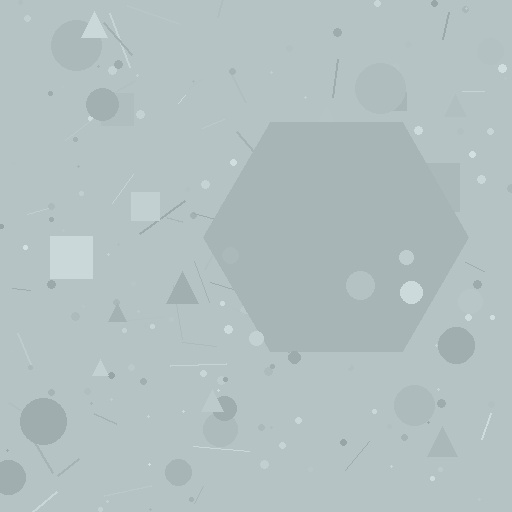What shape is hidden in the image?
A hexagon is hidden in the image.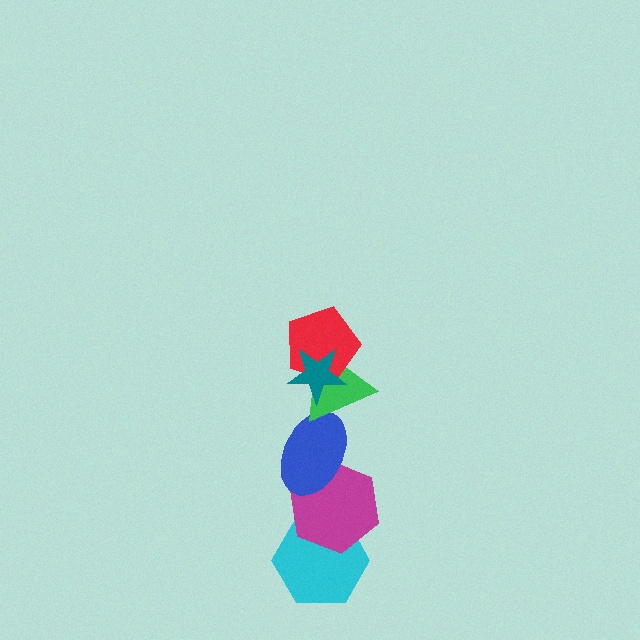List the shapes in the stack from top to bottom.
From top to bottom: the teal star, the red pentagon, the green triangle, the blue ellipse, the magenta hexagon, the cyan hexagon.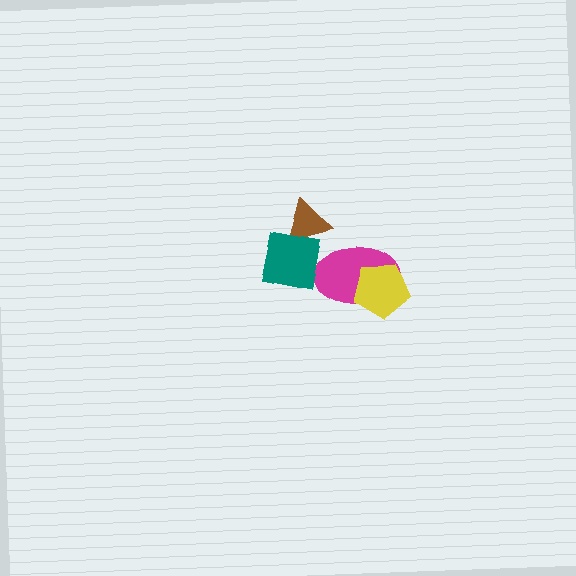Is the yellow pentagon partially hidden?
No, no other shape covers it.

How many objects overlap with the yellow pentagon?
1 object overlaps with the yellow pentagon.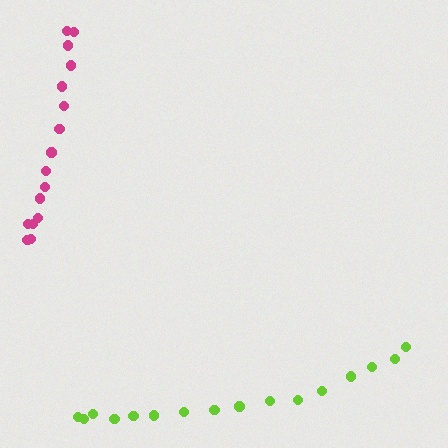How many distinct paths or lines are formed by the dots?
There are 2 distinct paths.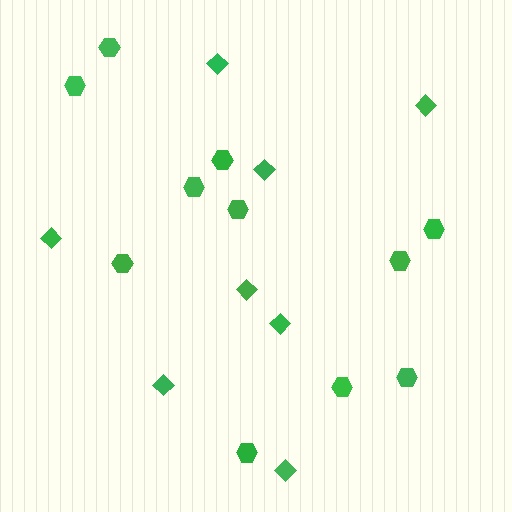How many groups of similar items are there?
There are 2 groups: one group of hexagons (11) and one group of diamonds (8).